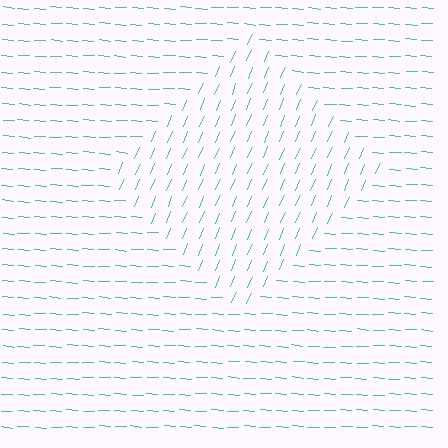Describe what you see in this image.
The image is filled with small cyan line segments. A diamond region in the image has lines oriented differently from the surrounding lines, creating a visible texture boundary.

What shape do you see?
I see a diamond.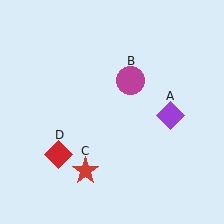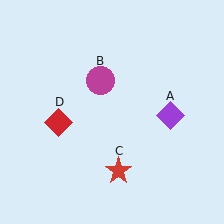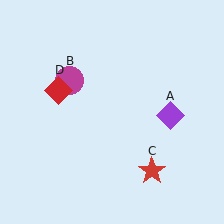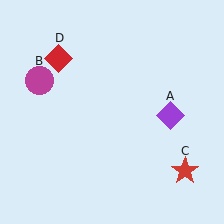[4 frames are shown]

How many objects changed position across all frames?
3 objects changed position: magenta circle (object B), red star (object C), red diamond (object D).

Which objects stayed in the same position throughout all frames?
Purple diamond (object A) remained stationary.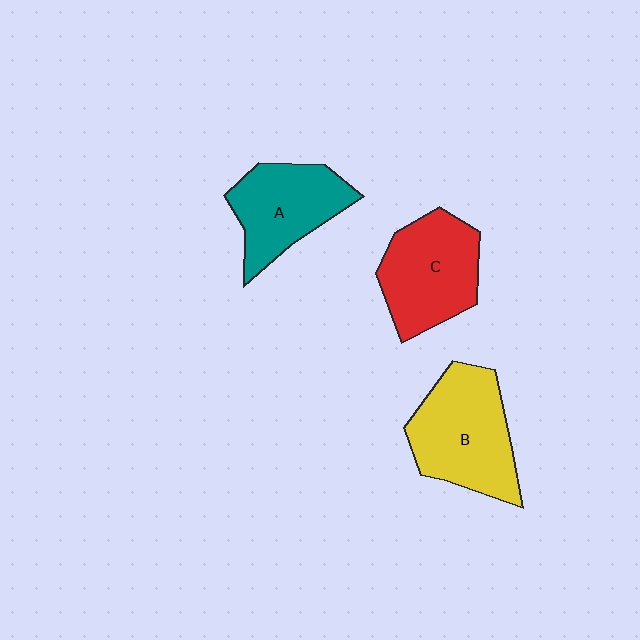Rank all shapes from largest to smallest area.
From largest to smallest: B (yellow), C (red), A (teal).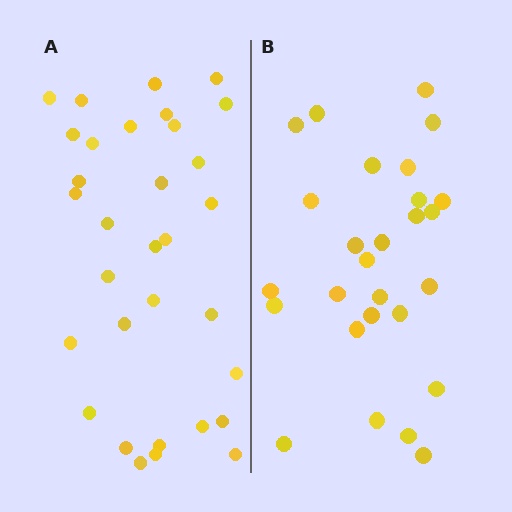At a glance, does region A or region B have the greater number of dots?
Region A (the left region) has more dots.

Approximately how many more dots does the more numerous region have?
Region A has about 5 more dots than region B.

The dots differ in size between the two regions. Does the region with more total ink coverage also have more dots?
No. Region B has more total ink coverage because its dots are larger, but region A actually contains more individual dots. Total area can be misleading — the number of items is what matters here.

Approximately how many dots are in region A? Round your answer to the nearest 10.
About 30 dots. (The exact count is 32, which rounds to 30.)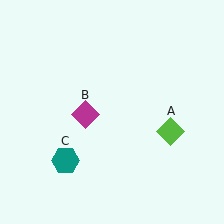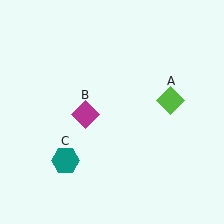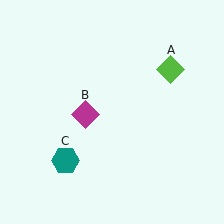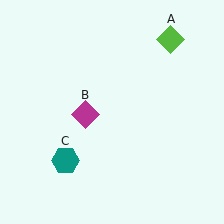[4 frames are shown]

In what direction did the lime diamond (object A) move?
The lime diamond (object A) moved up.